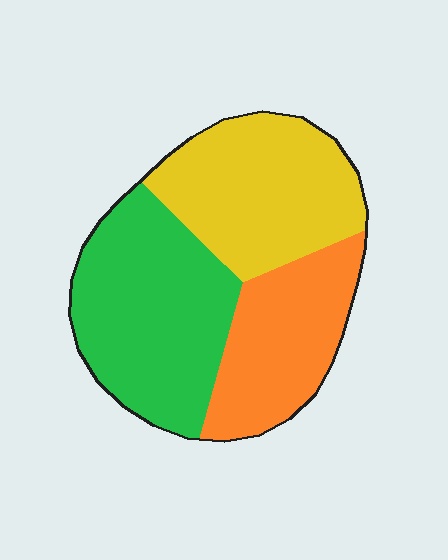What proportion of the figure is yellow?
Yellow covers 34% of the figure.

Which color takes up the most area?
Green, at roughly 40%.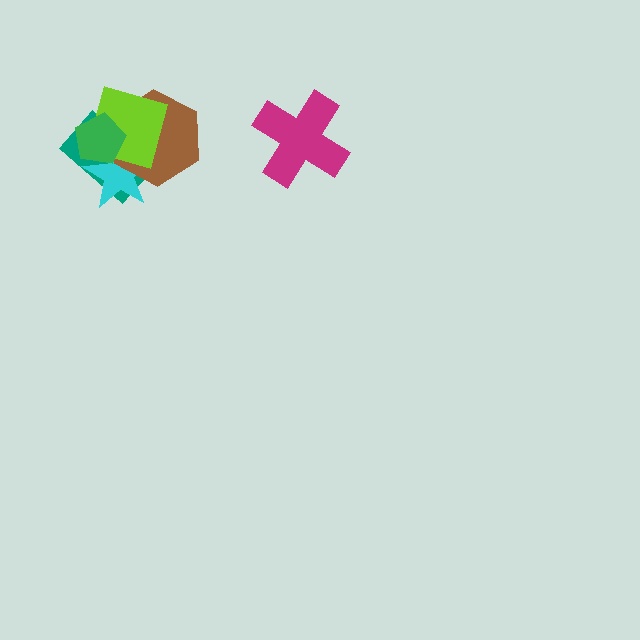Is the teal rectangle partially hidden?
Yes, it is partially covered by another shape.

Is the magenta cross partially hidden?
No, no other shape covers it.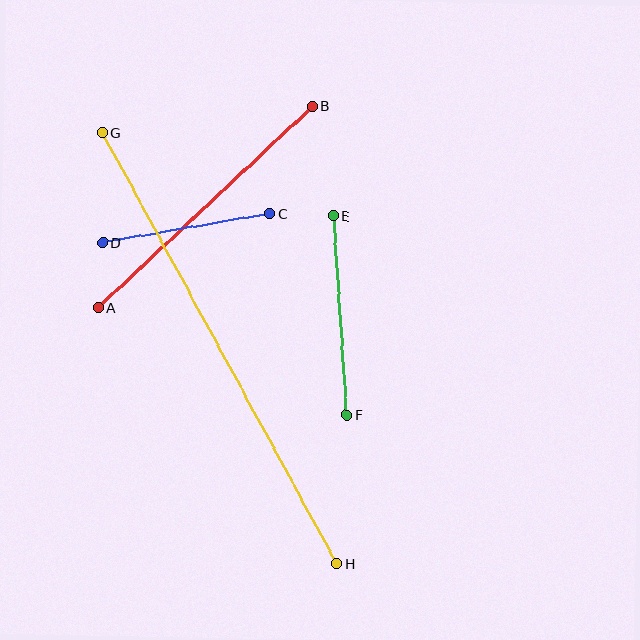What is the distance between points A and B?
The distance is approximately 294 pixels.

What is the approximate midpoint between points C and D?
The midpoint is at approximately (186, 228) pixels.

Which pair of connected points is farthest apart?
Points G and H are farthest apart.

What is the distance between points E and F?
The distance is approximately 199 pixels.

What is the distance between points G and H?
The distance is approximately 491 pixels.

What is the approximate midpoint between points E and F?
The midpoint is at approximately (340, 315) pixels.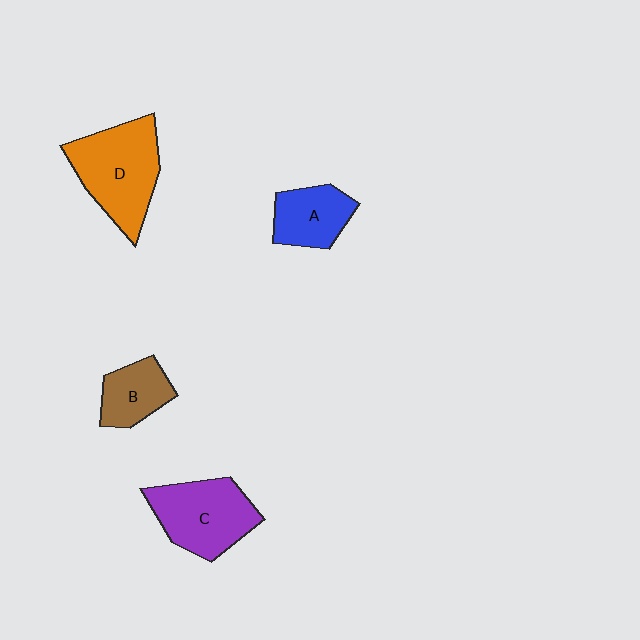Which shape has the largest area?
Shape D (orange).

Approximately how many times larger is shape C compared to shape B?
Approximately 1.7 times.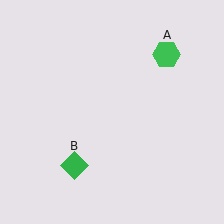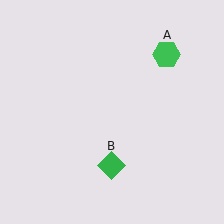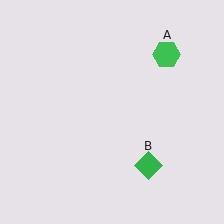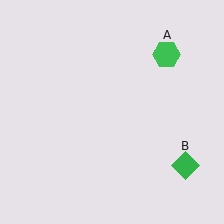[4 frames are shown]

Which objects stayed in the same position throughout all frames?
Green hexagon (object A) remained stationary.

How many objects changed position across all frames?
1 object changed position: green diamond (object B).